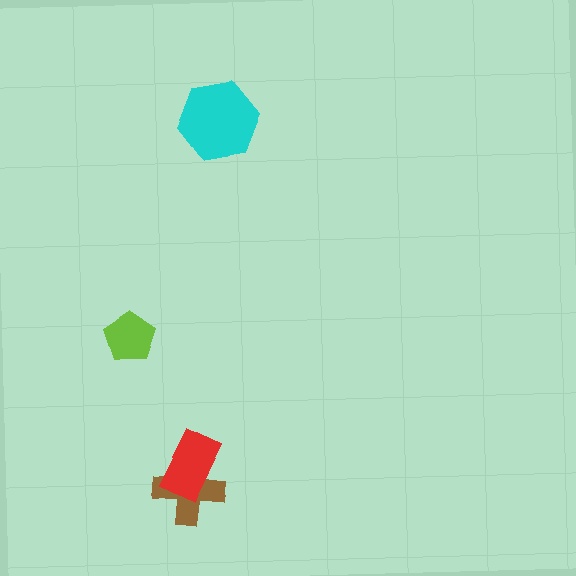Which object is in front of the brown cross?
The red rectangle is in front of the brown cross.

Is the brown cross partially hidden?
Yes, it is partially covered by another shape.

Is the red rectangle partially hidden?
No, no other shape covers it.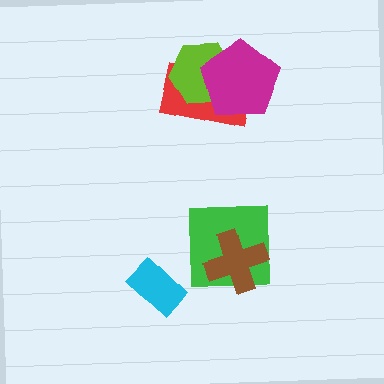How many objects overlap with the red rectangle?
2 objects overlap with the red rectangle.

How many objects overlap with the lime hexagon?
2 objects overlap with the lime hexagon.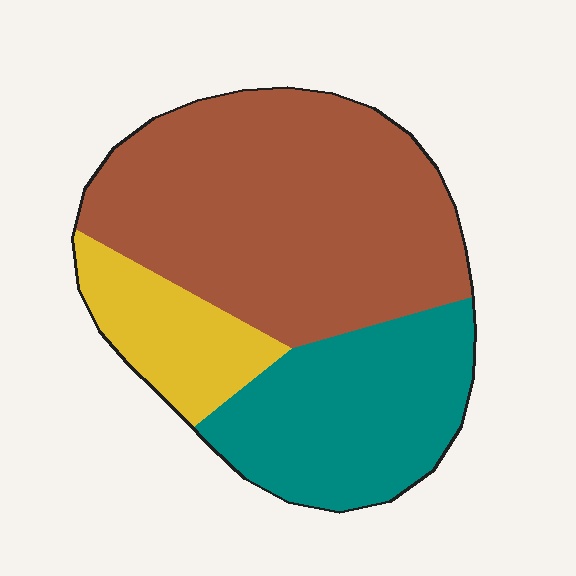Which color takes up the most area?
Brown, at roughly 55%.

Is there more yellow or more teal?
Teal.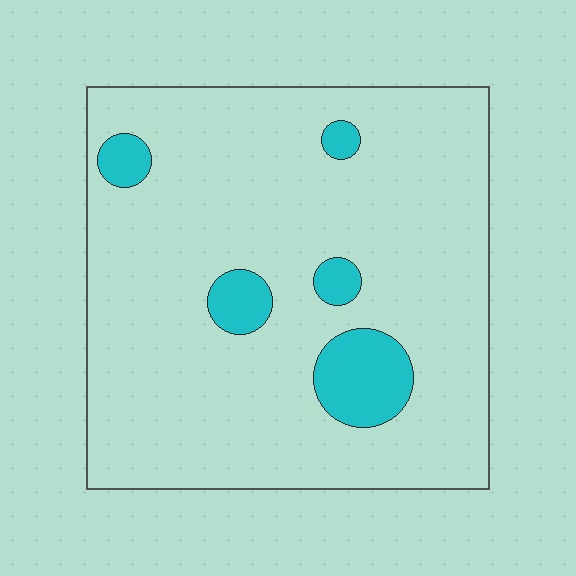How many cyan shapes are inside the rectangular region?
5.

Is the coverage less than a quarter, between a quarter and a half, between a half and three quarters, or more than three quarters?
Less than a quarter.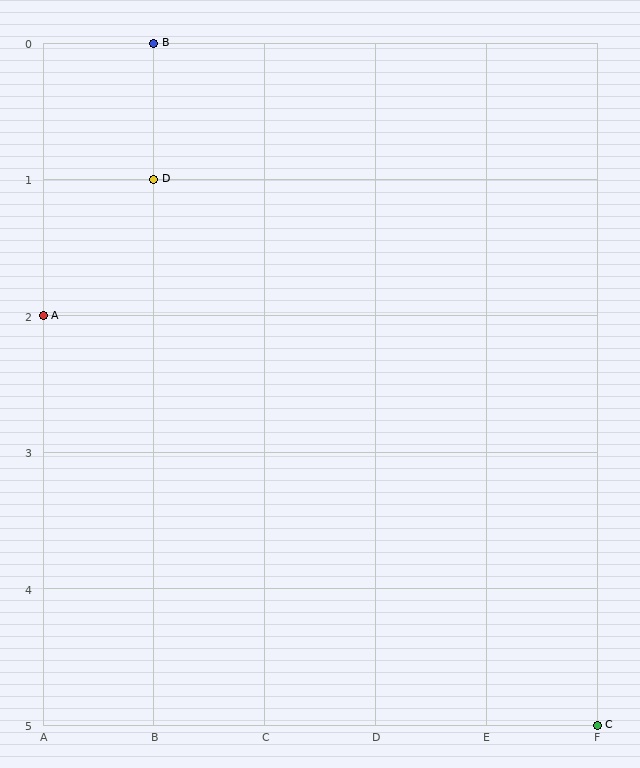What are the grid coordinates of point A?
Point A is at grid coordinates (A, 2).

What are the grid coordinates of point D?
Point D is at grid coordinates (B, 1).